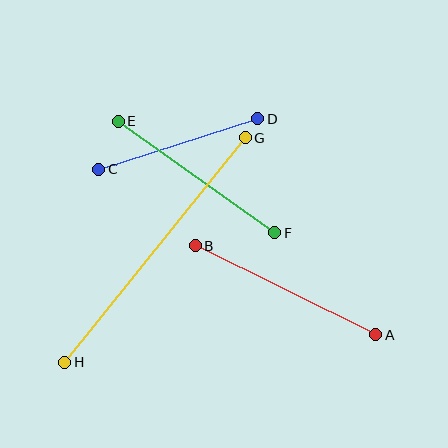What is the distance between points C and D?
The distance is approximately 167 pixels.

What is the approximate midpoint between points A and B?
The midpoint is at approximately (285, 290) pixels.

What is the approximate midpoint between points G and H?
The midpoint is at approximately (155, 250) pixels.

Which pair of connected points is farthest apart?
Points G and H are farthest apart.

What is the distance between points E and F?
The distance is approximately 192 pixels.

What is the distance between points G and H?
The distance is approximately 288 pixels.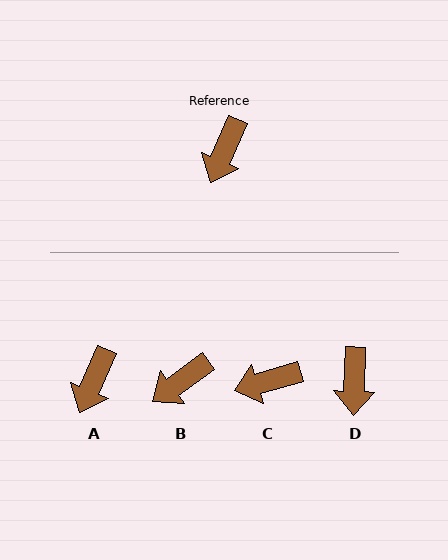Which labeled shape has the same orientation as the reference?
A.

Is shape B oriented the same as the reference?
No, it is off by about 30 degrees.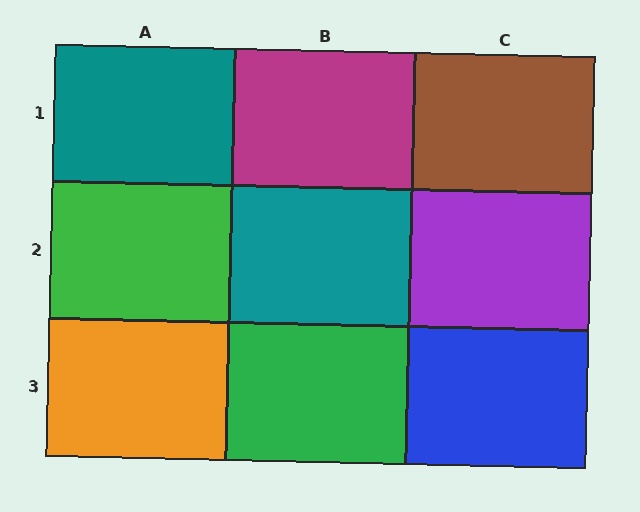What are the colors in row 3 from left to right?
Orange, green, blue.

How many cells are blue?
1 cell is blue.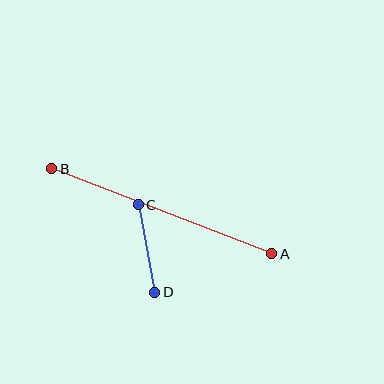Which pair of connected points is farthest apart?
Points A and B are farthest apart.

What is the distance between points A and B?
The distance is approximately 236 pixels.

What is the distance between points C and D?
The distance is approximately 89 pixels.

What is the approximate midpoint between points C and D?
The midpoint is at approximately (147, 249) pixels.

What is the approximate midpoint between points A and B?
The midpoint is at approximately (162, 211) pixels.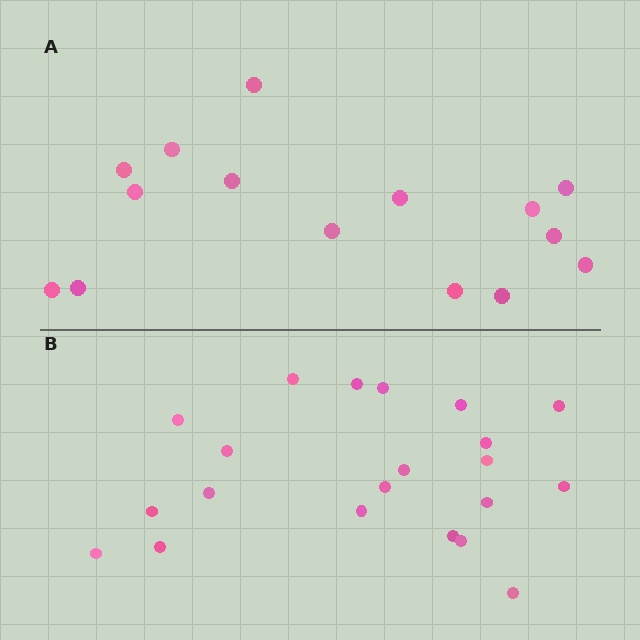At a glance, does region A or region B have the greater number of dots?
Region B (the bottom region) has more dots.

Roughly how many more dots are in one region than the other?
Region B has about 6 more dots than region A.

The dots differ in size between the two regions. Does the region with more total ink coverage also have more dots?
No. Region A has more total ink coverage because its dots are larger, but region B actually contains more individual dots. Total area can be misleading — the number of items is what matters here.